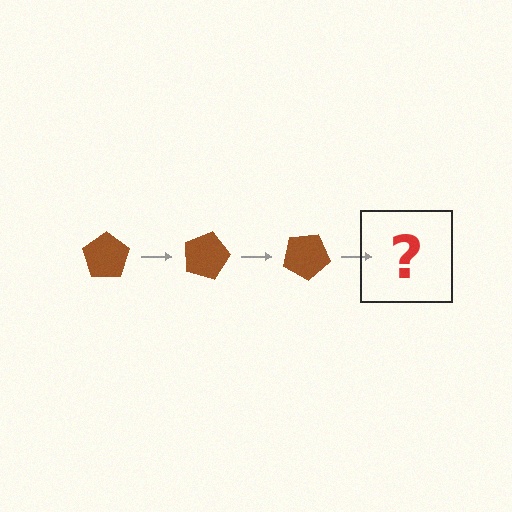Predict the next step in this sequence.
The next step is a brown pentagon rotated 45 degrees.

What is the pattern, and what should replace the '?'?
The pattern is that the pentagon rotates 15 degrees each step. The '?' should be a brown pentagon rotated 45 degrees.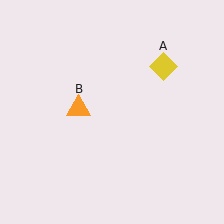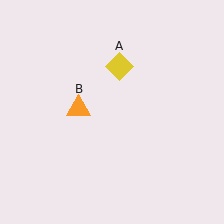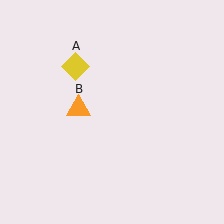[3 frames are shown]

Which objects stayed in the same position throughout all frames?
Orange triangle (object B) remained stationary.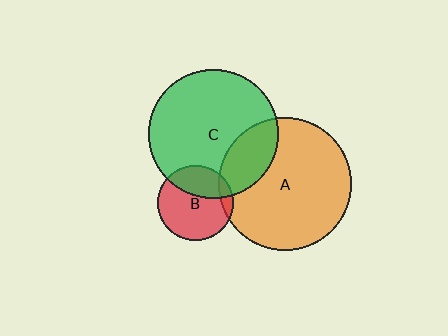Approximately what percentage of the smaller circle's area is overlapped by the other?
Approximately 10%.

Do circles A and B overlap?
Yes.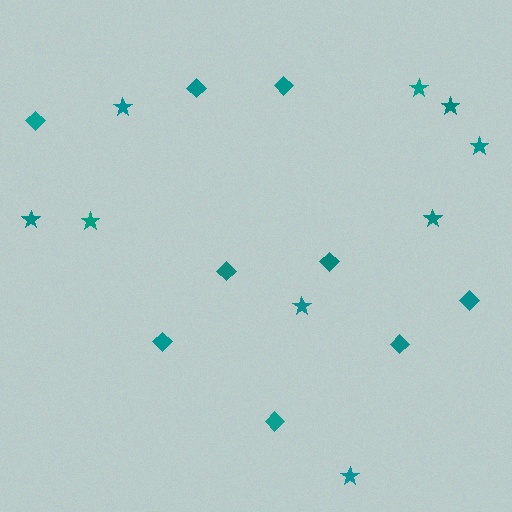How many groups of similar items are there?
There are 2 groups: one group of stars (9) and one group of diamonds (9).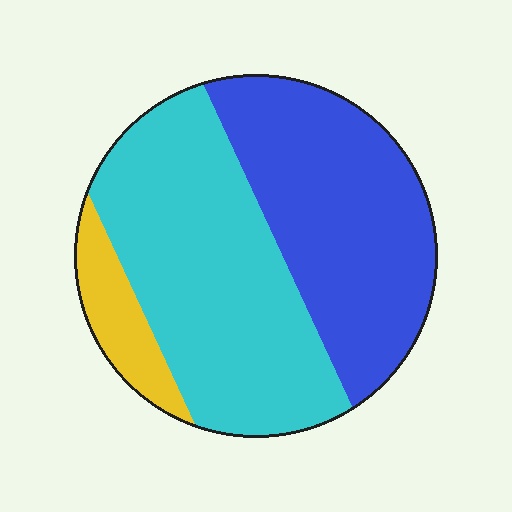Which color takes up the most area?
Cyan, at roughly 50%.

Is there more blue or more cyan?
Cyan.